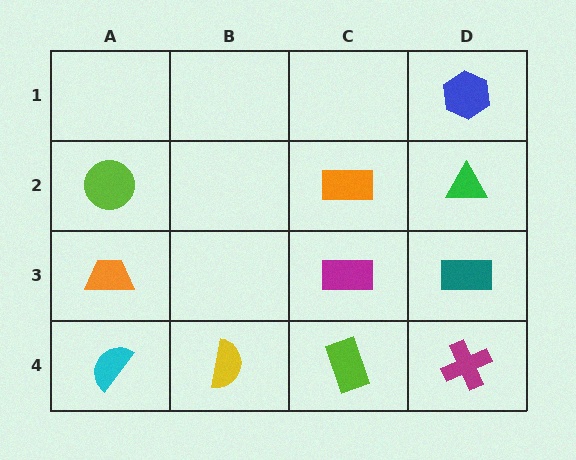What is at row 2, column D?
A green triangle.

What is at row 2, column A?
A lime circle.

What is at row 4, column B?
A yellow semicircle.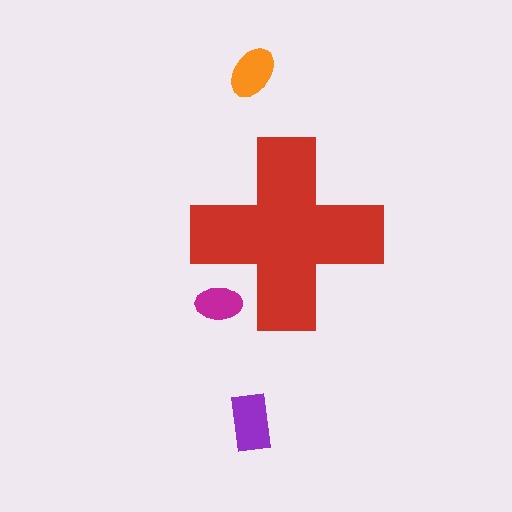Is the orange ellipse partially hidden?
No, the orange ellipse is fully visible.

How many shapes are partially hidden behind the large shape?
1 shape is partially hidden.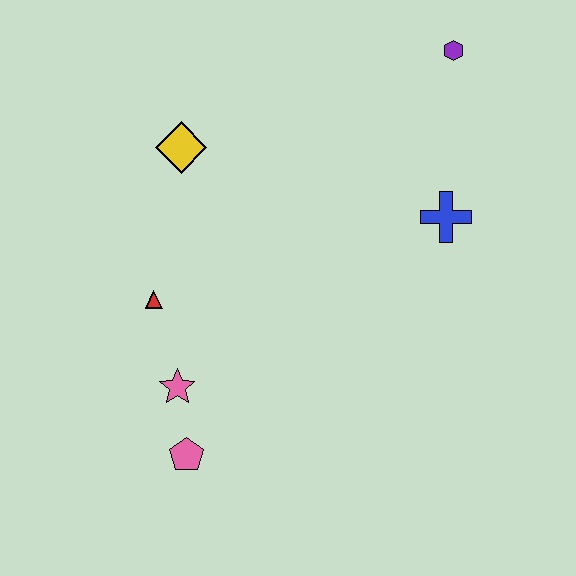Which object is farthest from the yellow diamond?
The pink pentagon is farthest from the yellow diamond.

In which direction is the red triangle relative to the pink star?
The red triangle is above the pink star.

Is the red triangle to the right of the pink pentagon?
No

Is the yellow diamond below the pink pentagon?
No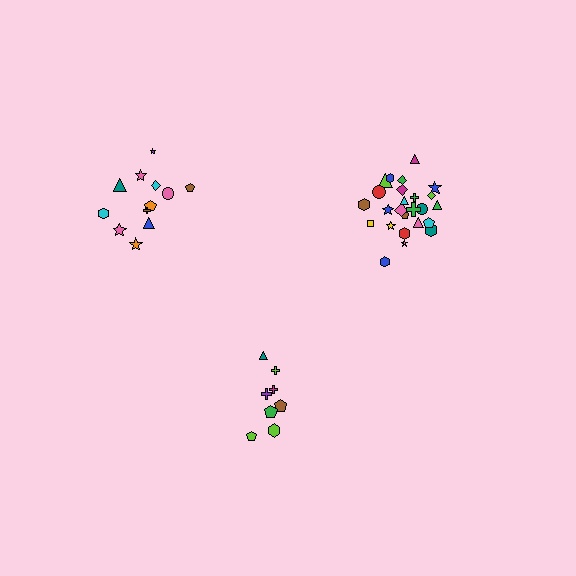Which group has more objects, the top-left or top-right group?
The top-right group.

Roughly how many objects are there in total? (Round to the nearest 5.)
Roughly 45 objects in total.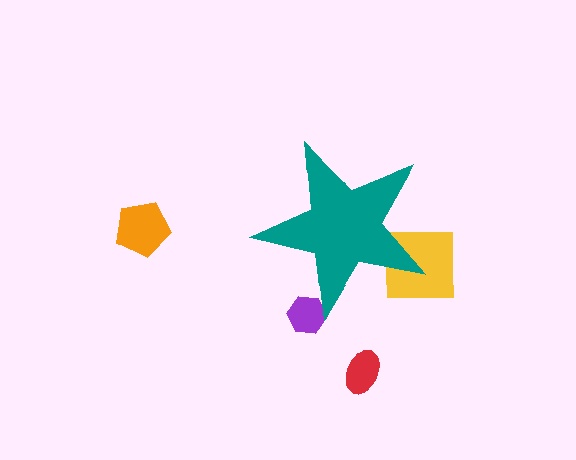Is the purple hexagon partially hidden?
Yes, the purple hexagon is partially hidden behind the teal star.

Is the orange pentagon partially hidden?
No, the orange pentagon is fully visible.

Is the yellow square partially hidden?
Yes, the yellow square is partially hidden behind the teal star.